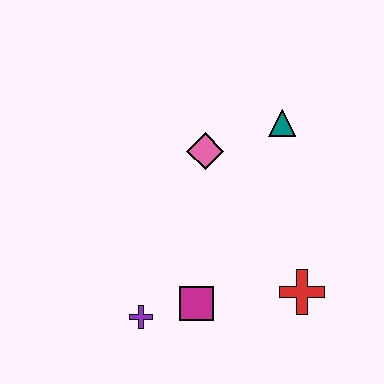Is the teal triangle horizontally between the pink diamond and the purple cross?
No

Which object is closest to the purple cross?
The magenta square is closest to the purple cross.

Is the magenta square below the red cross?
Yes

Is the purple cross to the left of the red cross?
Yes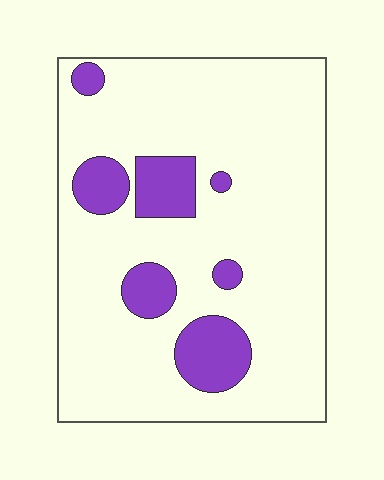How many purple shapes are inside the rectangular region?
7.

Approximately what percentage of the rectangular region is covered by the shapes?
Approximately 15%.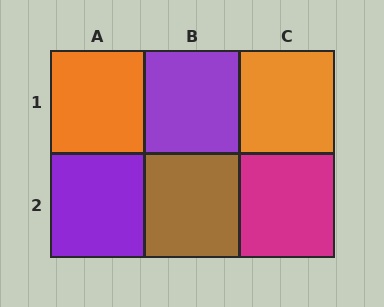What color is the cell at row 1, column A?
Orange.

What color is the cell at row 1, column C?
Orange.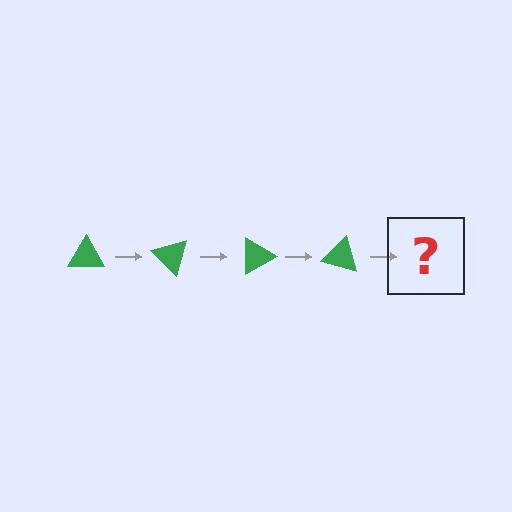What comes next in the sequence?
The next element should be a green triangle rotated 180 degrees.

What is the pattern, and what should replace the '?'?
The pattern is that the triangle rotates 45 degrees each step. The '?' should be a green triangle rotated 180 degrees.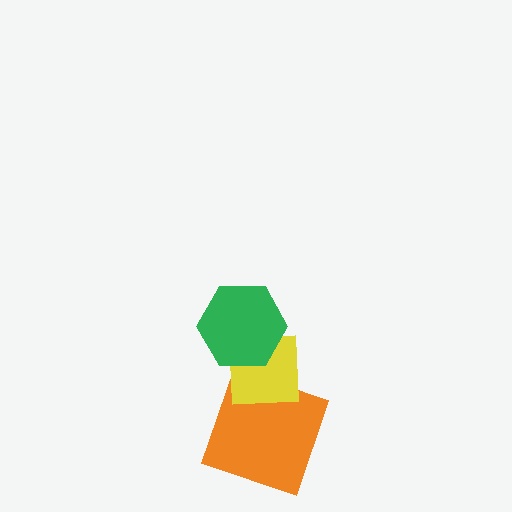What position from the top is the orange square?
The orange square is 3rd from the top.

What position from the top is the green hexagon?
The green hexagon is 1st from the top.